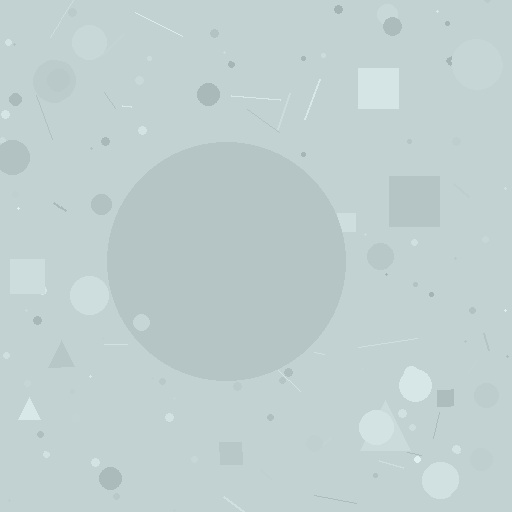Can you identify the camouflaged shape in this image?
The camouflaged shape is a circle.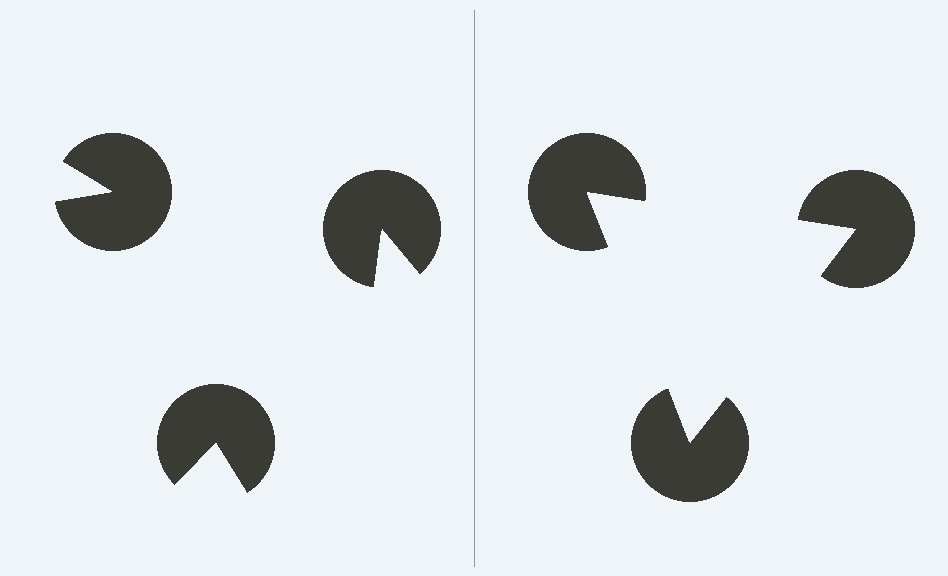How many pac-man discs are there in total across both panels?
6 — 3 on each side.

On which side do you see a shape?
An illusory triangle appears on the right side. On the left side the wedge cuts are rotated, so no coherent shape forms.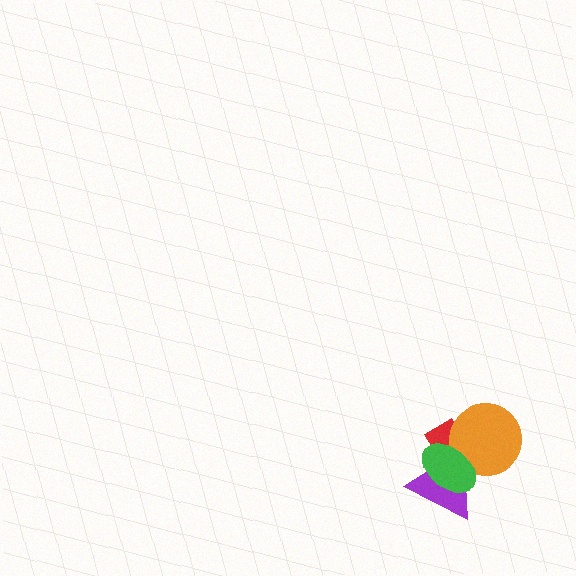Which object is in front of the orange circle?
The green ellipse is in front of the orange circle.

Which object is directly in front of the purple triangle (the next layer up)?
The orange circle is directly in front of the purple triangle.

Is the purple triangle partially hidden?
Yes, it is partially covered by another shape.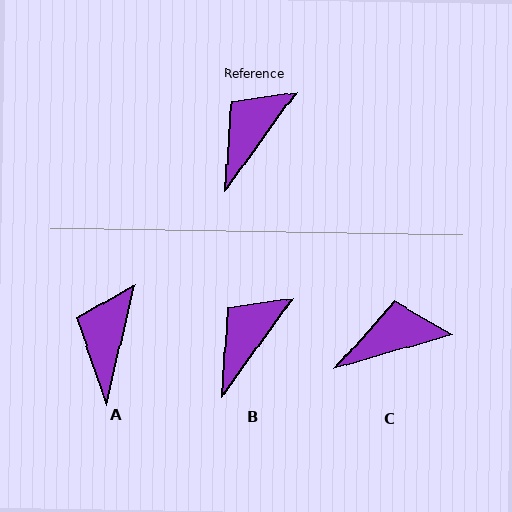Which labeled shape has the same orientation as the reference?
B.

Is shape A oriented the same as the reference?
No, it is off by about 22 degrees.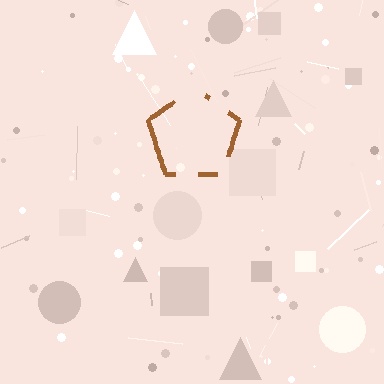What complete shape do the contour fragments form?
The contour fragments form a pentagon.